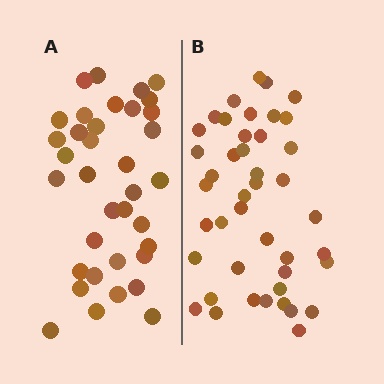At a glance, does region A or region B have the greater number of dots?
Region B (the right region) has more dots.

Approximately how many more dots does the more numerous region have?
Region B has roughly 8 or so more dots than region A.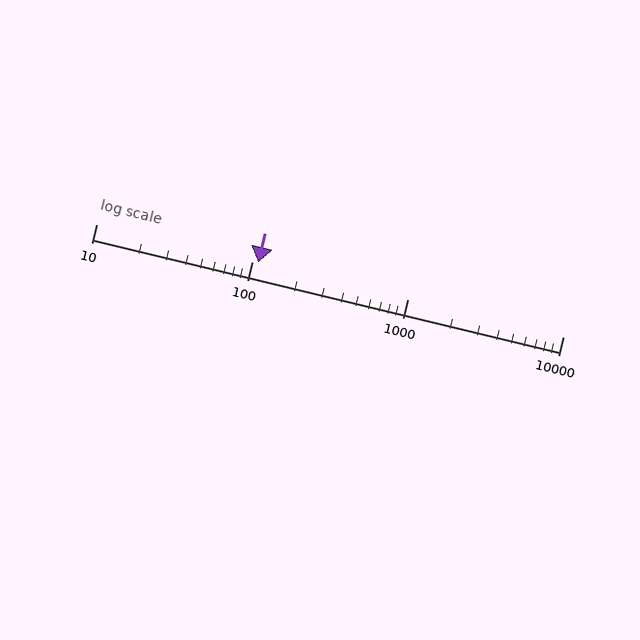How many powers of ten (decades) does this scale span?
The scale spans 3 decades, from 10 to 10000.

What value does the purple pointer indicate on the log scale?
The pointer indicates approximately 110.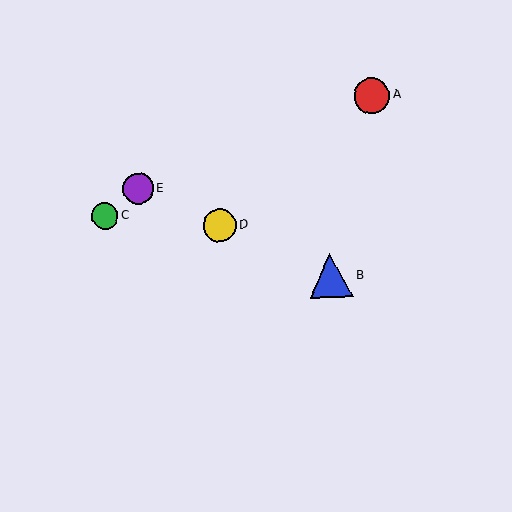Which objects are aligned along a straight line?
Objects B, D, E are aligned along a straight line.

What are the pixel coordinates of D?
Object D is at (220, 225).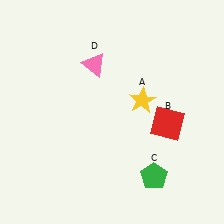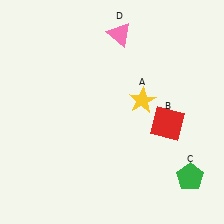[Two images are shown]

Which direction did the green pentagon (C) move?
The green pentagon (C) moved right.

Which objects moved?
The objects that moved are: the green pentagon (C), the pink triangle (D).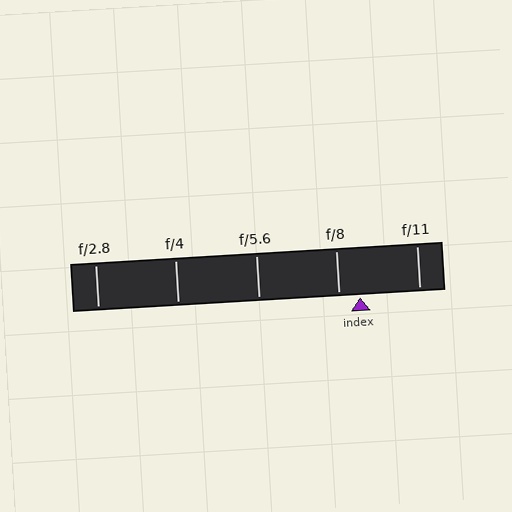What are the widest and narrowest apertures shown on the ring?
The widest aperture shown is f/2.8 and the narrowest is f/11.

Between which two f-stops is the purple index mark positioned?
The index mark is between f/8 and f/11.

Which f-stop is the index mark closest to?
The index mark is closest to f/8.